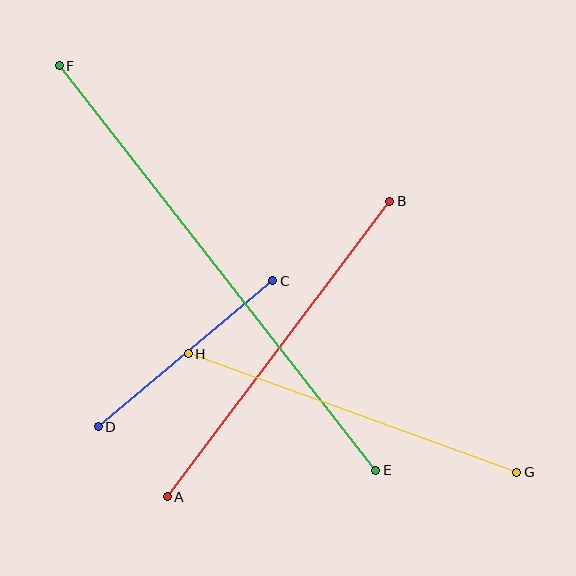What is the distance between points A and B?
The distance is approximately 370 pixels.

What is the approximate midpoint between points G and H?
The midpoint is at approximately (352, 413) pixels.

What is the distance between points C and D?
The distance is approximately 228 pixels.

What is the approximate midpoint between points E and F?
The midpoint is at approximately (217, 268) pixels.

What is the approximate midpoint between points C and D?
The midpoint is at approximately (185, 354) pixels.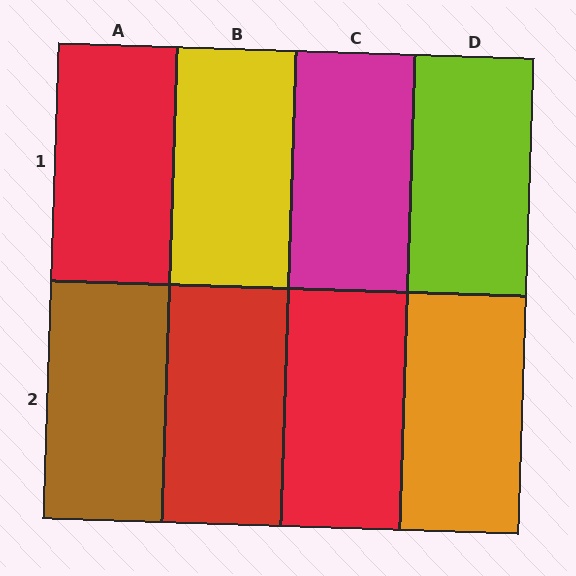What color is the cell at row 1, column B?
Yellow.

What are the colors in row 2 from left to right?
Brown, red, red, orange.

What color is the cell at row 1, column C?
Magenta.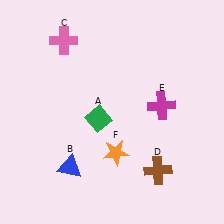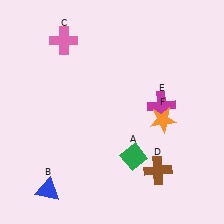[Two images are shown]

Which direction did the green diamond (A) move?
The green diamond (A) moved down.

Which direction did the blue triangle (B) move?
The blue triangle (B) moved down.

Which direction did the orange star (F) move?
The orange star (F) moved right.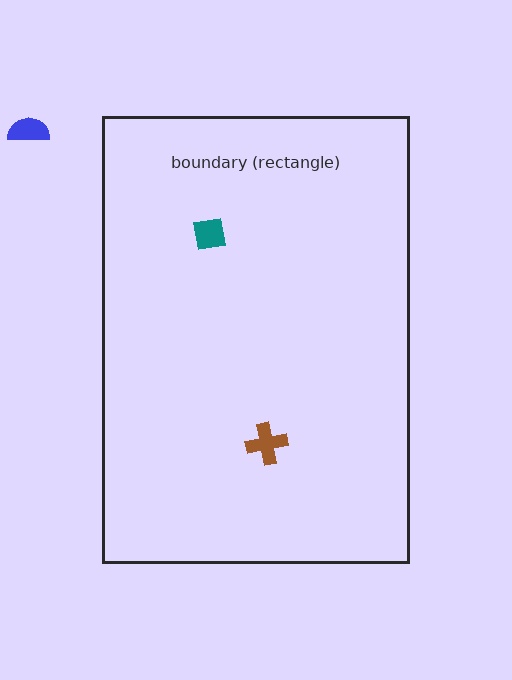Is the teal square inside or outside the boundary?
Inside.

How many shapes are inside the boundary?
2 inside, 1 outside.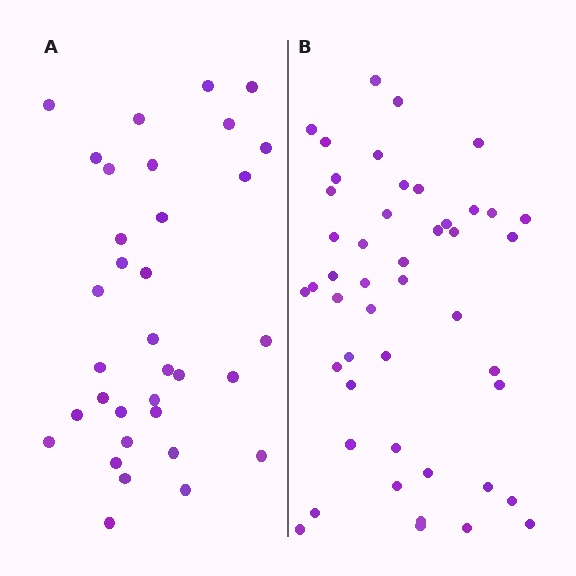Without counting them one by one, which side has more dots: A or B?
Region B (the right region) has more dots.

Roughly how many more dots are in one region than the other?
Region B has approximately 15 more dots than region A.